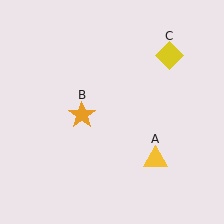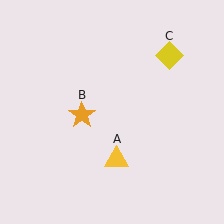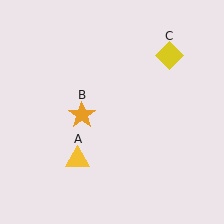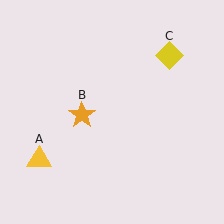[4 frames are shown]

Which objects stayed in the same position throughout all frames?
Orange star (object B) and yellow diamond (object C) remained stationary.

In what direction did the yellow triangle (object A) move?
The yellow triangle (object A) moved left.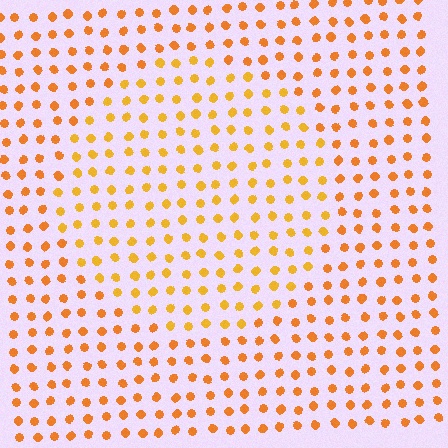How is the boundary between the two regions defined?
The boundary is defined purely by a slight shift in hue (about 17 degrees). Spacing, size, and orientation are identical on both sides.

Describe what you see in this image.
The image is filled with small orange elements in a uniform arrangement. A circle-shaped region is visible where the elements are tinted to a slightly different hue, forming a subtle color boundary.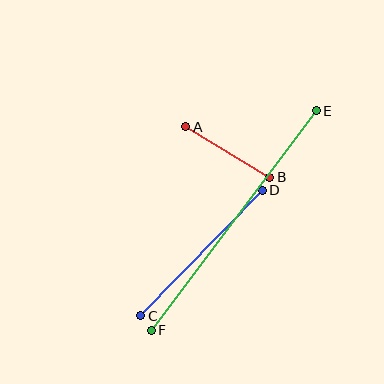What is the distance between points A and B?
The distance is approximately 98 pixels.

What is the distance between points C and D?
The distance is approximately 174 pixels.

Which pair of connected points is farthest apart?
Points E and F are farthest apart.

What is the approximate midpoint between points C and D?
The midpoint is at approximately (202, 253) pixels.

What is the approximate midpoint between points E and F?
The midpoint is at approximately (234, 221) pixels.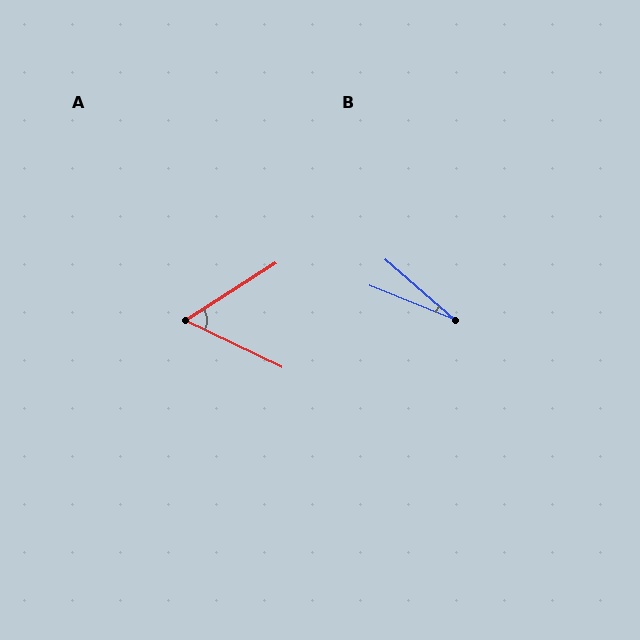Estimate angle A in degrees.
Approximately 58 degrees.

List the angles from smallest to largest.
B (19°), A (58°).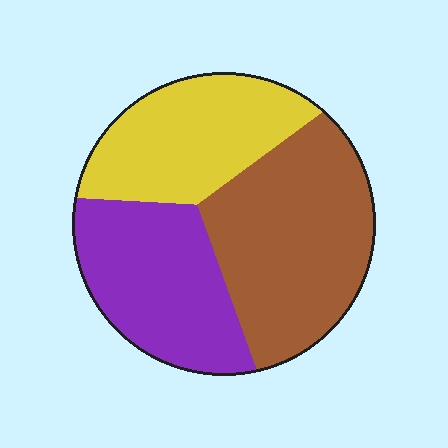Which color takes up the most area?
Brown, at roughly 40%.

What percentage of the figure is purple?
Purple covers around 30% of the figure.